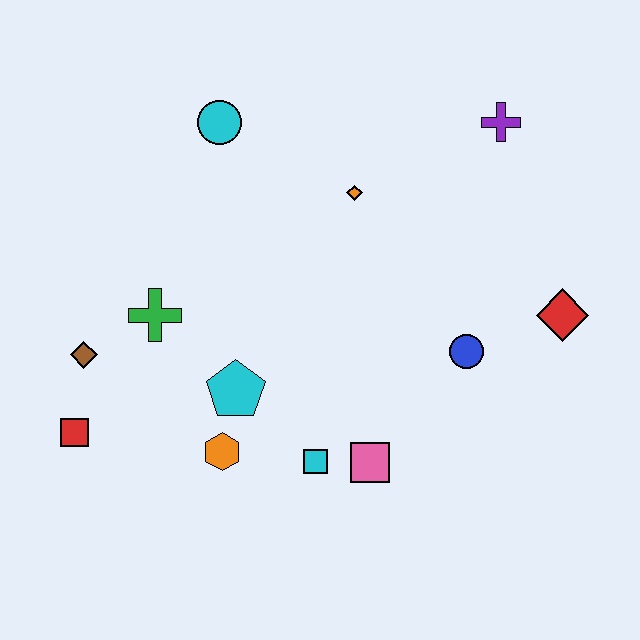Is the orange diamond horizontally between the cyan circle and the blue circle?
Yes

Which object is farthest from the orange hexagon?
The purple cross is farthest from the orange hexagon.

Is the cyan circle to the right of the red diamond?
No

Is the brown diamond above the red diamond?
No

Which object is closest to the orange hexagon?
The cyan pentagon is closest to the orange hexagon.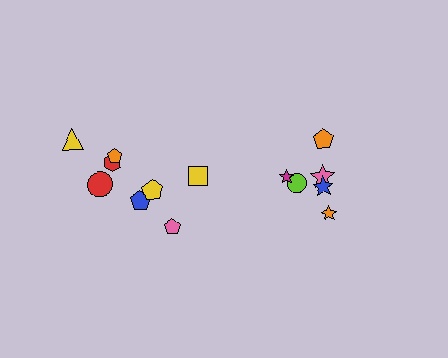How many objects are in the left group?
There are 8 objects.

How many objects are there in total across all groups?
There are 14 objects.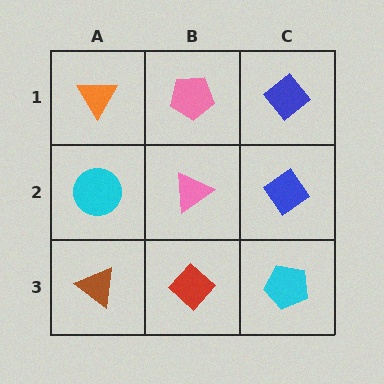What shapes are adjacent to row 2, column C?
A blue diamond (row 1, column C), a cyan pentagon (row 3, column C), a pink triangle (row 2, column B).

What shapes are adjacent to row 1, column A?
A cyan circle (row 2, column A), a pink pentagon (row 1, column B).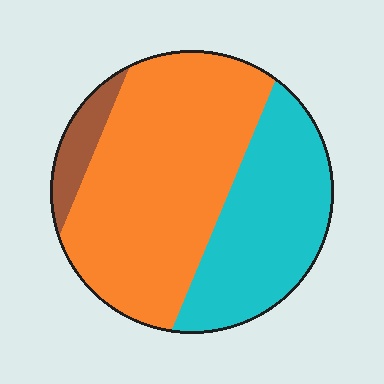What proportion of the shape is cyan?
Cyan takes up about one third (1/3) of the shape.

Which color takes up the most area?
Orange, at roughly 60%.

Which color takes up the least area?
Brown, at roughly 5%.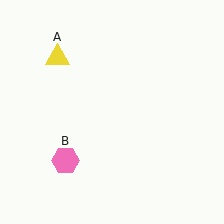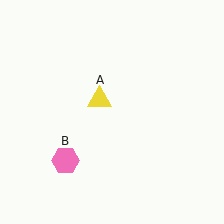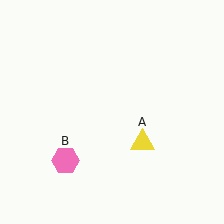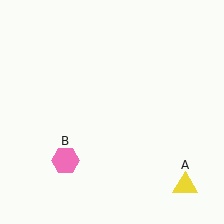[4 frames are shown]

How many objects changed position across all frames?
1 object changed position: yellow triangle (object A).